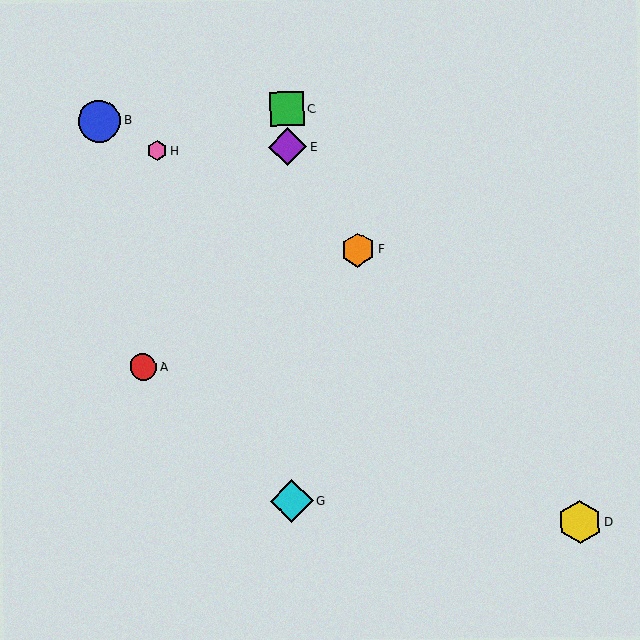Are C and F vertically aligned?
No, C is at x≈287 and F is at x≈358.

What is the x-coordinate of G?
Object G is at x≈292.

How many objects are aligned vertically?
3 objects (C, E, G) are aligned vertically.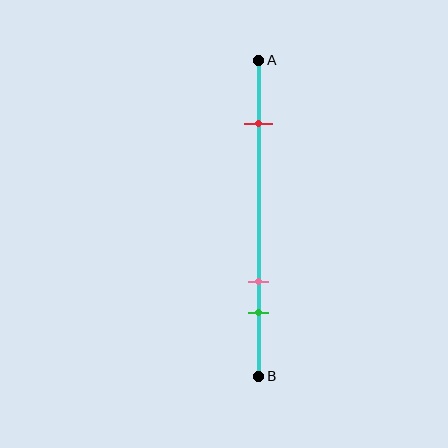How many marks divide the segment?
There are 3 marks dividing the segment.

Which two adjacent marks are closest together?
The pink and green marks are the closest adjacent pair.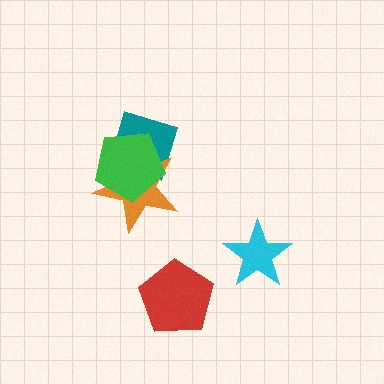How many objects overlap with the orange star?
2 objects overlap with the orange star.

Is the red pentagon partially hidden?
No, no other shape covers it.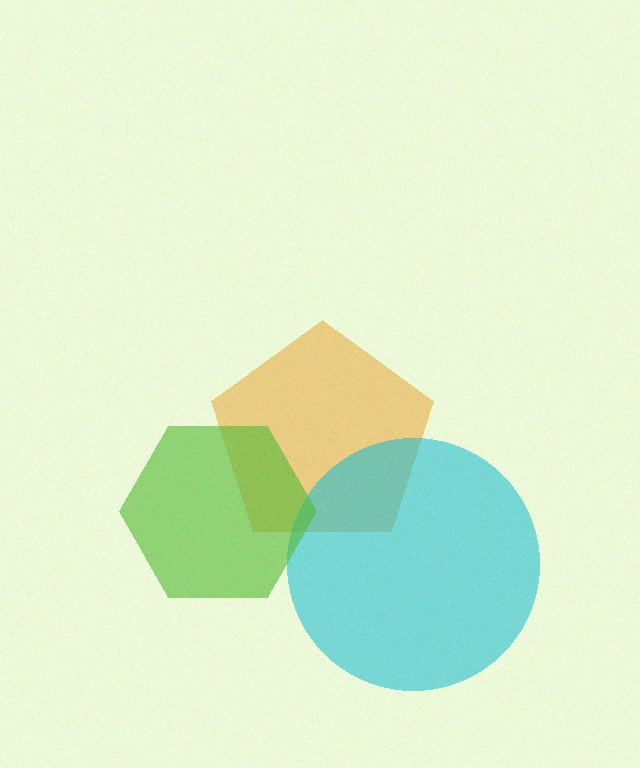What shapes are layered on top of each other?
The layered shapes are: an orange pentagon, a cyan circle, a lime hexagon.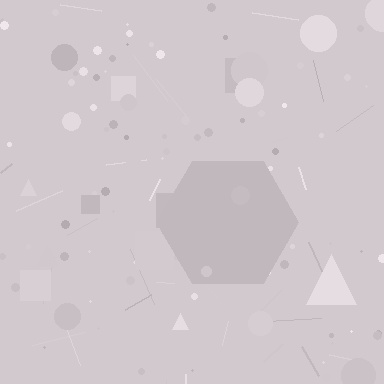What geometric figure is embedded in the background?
A hexagon is embedded in the background.